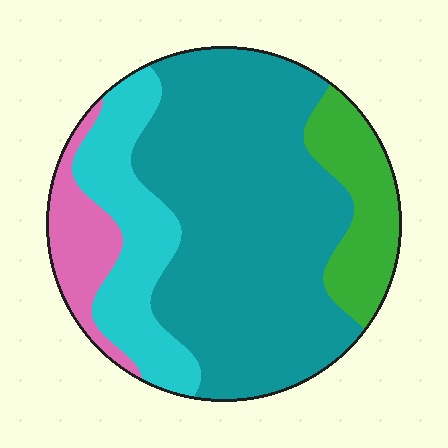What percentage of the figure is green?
Green takes up about one eighth (1/8) of the figure.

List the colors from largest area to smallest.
From largest to smallest: teal, cyan, green, pink.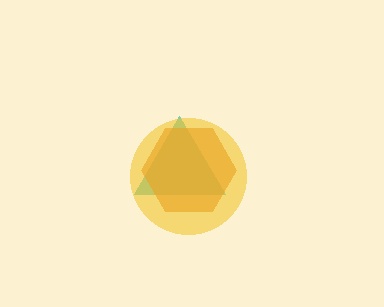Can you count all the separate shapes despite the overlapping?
Yes, there are 3 separate shapes.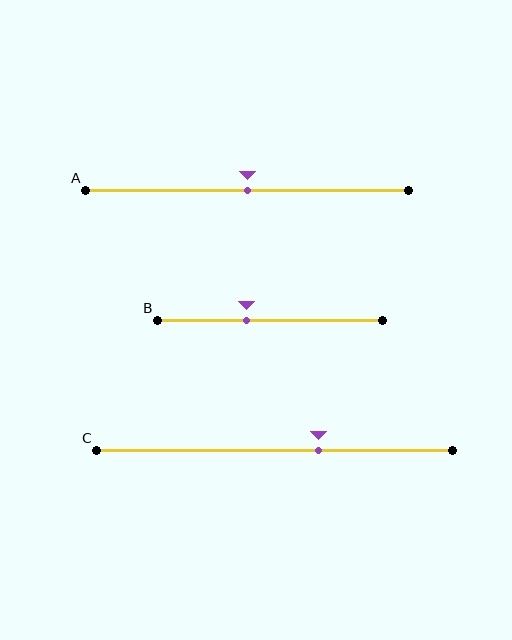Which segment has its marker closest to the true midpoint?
Segment A has its marker closest to the true midpoint.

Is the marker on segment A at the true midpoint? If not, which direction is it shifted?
Yes, the marker on segment A is at the true midpoint.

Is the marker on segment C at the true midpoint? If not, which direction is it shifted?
No, the marker on segment C is shifted to the right by about 13% of the segment length.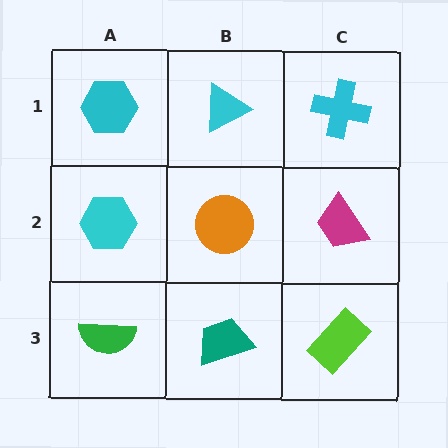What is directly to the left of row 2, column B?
A cyan hexagon.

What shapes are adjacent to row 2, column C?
A cyan cross (row 1, column C), a lime rectangle (row 3, column C), an orange circle (row 2, column B).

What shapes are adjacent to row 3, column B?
An orange circle (row 2, column B), a green semicircle (row 3, column A), a lime rectangle (row 3, column C).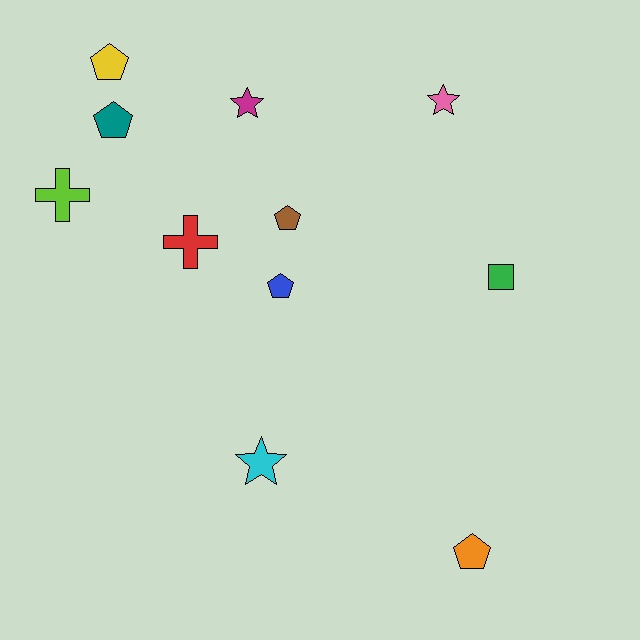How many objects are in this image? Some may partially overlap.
There are 11 objects.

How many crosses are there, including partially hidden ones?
There are 2 crosses.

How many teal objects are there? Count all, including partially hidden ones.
There is 1 teal object.